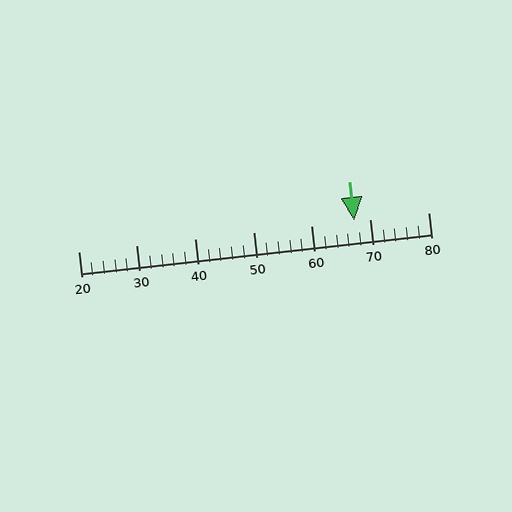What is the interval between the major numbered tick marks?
The major tick marks are spaced 10 units apart.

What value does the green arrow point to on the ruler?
The green arrow points to approximately 67.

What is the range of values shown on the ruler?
The ruler shows values from 20 to 80.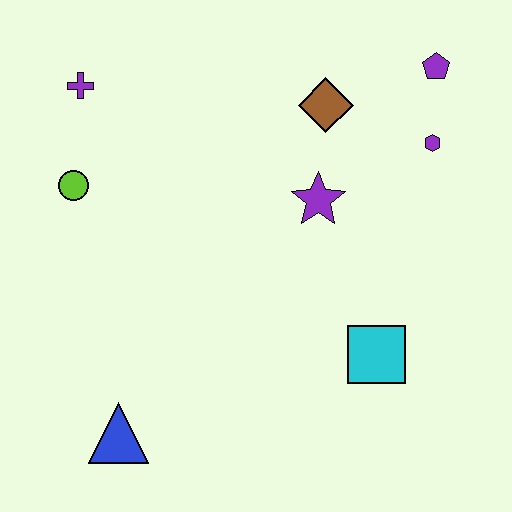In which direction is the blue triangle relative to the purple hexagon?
The blue triangle is to the left of the purple hexagon.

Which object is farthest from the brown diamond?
The blue triangle is farthest from the brown diamond.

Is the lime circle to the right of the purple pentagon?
No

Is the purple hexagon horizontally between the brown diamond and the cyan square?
No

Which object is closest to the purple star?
The brown diamond is closest to the purple star.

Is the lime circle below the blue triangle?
No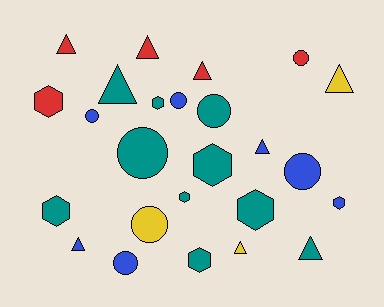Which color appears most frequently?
Teal, with 10 objects.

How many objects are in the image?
There are 25 objects.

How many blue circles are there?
There are 4 blue circles.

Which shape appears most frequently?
Triangle, with 9 objects.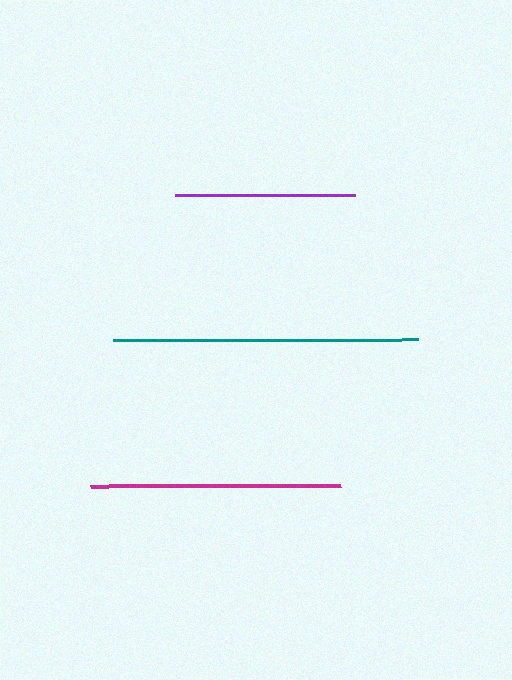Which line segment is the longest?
The teal line is the longest at approximately 305 pixels.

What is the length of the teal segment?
The teal segment is approximately 305 pixels long.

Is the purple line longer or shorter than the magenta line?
The magenta line is longer than the purple line.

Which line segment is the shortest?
The purple line is the shortest at approximately 180 pixels.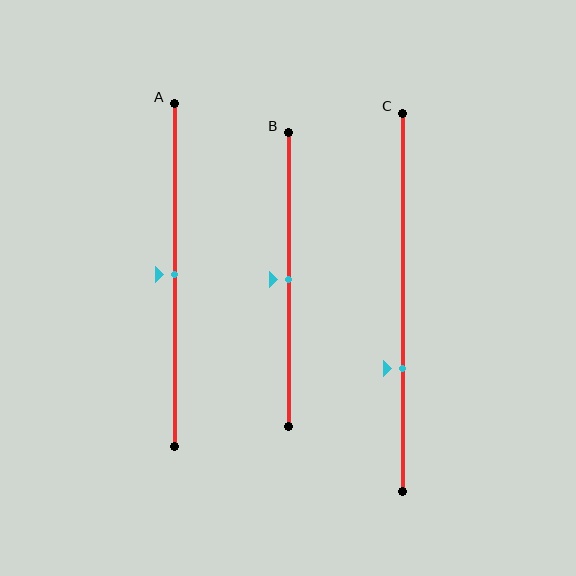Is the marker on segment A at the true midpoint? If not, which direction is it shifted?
Yes, the marker on segment A is at the true midpoint.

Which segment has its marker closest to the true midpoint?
Segment A has its marker closest to the true midpoint.